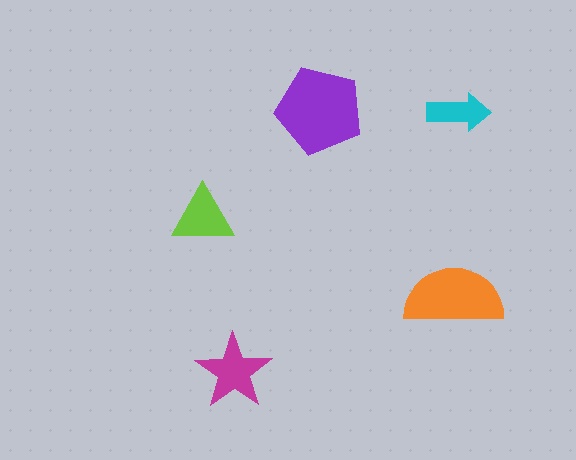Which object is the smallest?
The cyan arrow.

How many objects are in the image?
There are 5 objects in the image.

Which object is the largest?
The purple pentagon.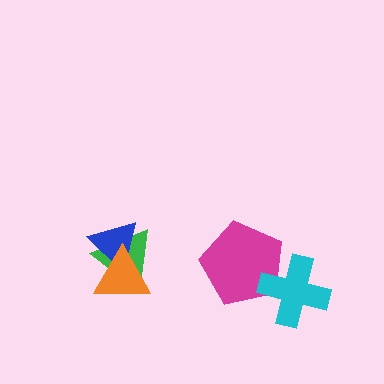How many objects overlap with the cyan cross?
1 object overlaps with the cyan cross.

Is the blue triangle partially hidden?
Yes, it is partially covered by another shape.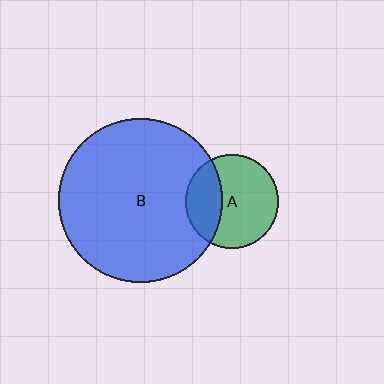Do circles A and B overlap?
Yes.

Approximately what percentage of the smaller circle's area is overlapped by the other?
Approximately 30%.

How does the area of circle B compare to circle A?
Approximately 3.1 times.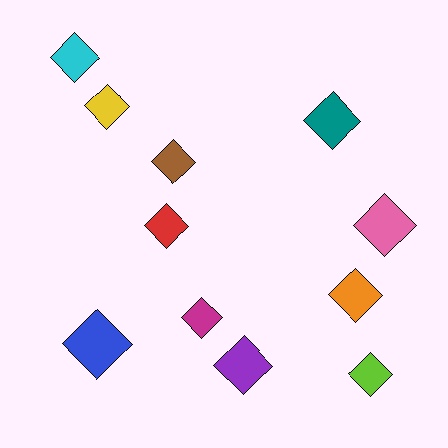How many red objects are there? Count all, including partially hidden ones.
There is 1 red object.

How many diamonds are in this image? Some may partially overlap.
There are 11 diamonds.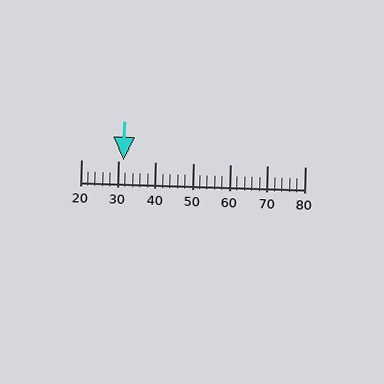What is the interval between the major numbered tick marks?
The major tick marks are spaced 10 units apart.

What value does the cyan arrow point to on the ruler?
The cyan arrow points to approximately 32.